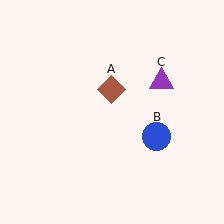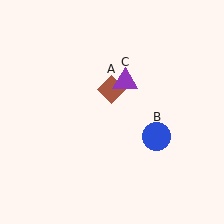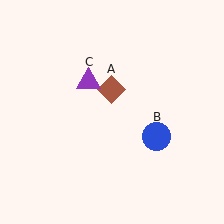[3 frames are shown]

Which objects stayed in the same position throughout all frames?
Brown diamond (object A) and blue circle (object B) remained stationary.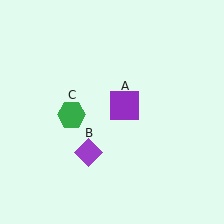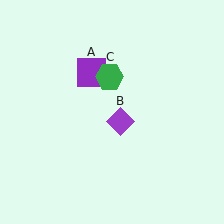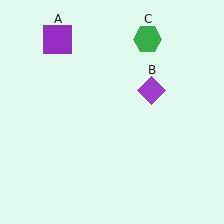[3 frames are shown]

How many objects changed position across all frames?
3 objects changed position: purple square (object A), purple diamond (object B), green hexagon (object C).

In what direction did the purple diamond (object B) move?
The purple diamond (object B) moved up and to the right.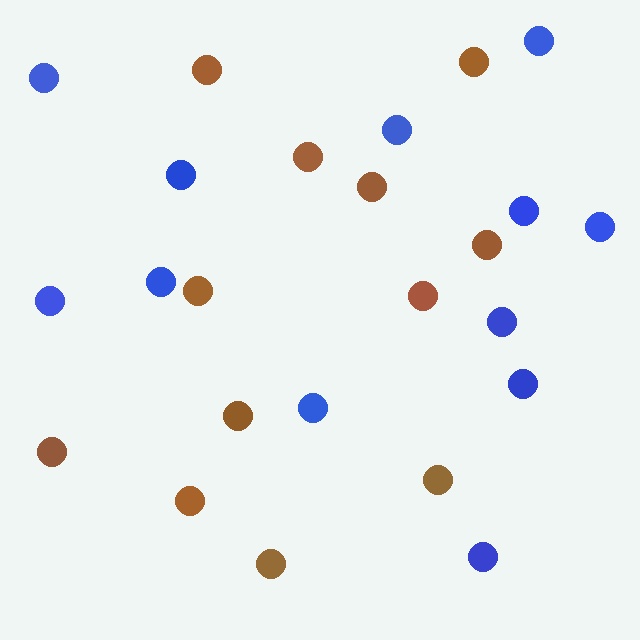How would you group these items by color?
There are 2 groups: one group of blue circles (12) and one group of brown circles (12).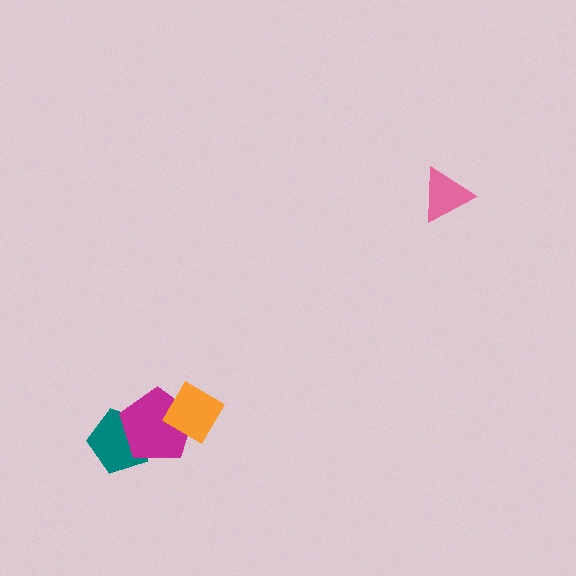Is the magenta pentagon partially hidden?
Yes, it is partially covered by another shape.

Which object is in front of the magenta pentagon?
The orange diamond is in front of the magenta pentagon.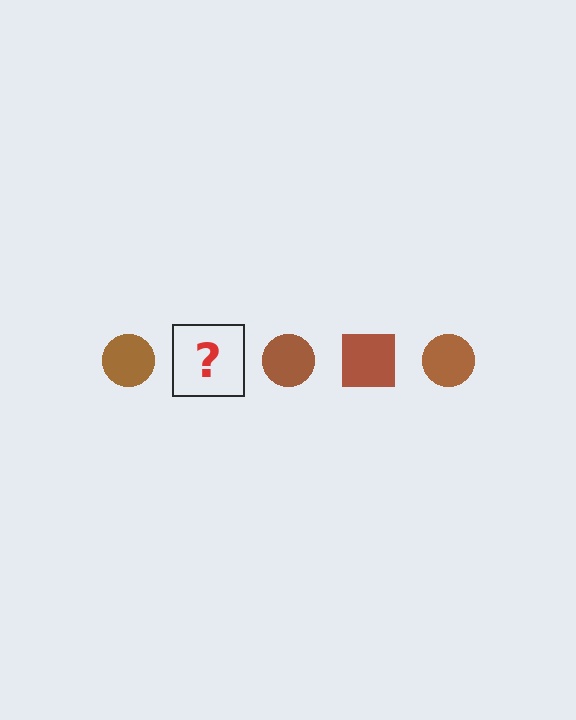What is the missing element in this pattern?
The missing element is a brown square.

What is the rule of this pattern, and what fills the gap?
The rule is that the pattern cycles through circle, square shapes in brown. The gap should be filled with a brown square.